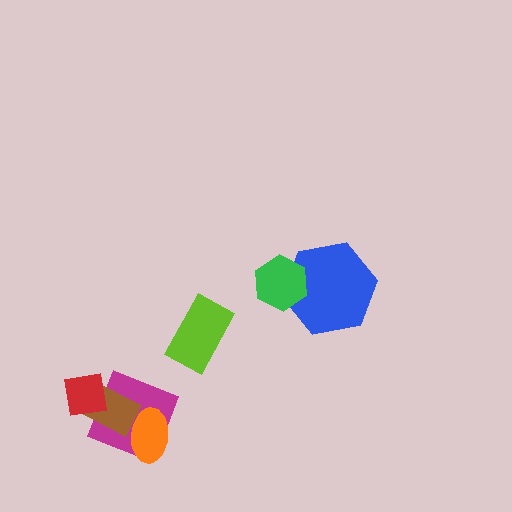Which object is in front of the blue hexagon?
The green hexagon is in front of the blue hexagon.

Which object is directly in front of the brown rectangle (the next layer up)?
The red square is directly in front of the brown rectangle.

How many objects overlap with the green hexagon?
1 object overlaps with the green hexagon.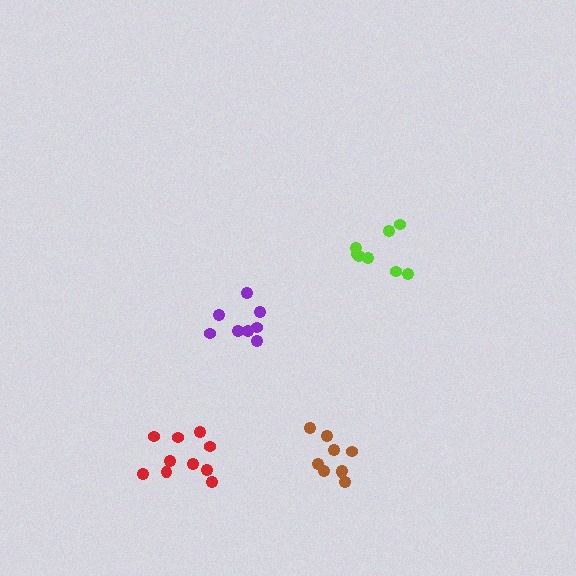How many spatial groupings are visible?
There are 4 spatial groupings.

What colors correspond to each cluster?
The clusters are colored: red, lime, purple, brown.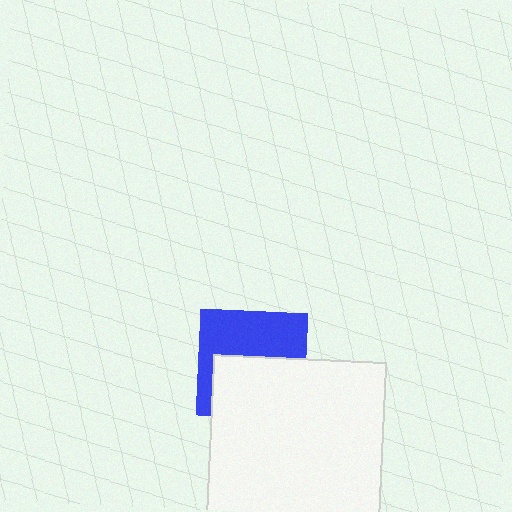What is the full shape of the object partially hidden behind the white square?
The partially hidden object is a blue square.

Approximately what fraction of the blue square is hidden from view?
Roughly 51% of the blue square is hidden behind the white square.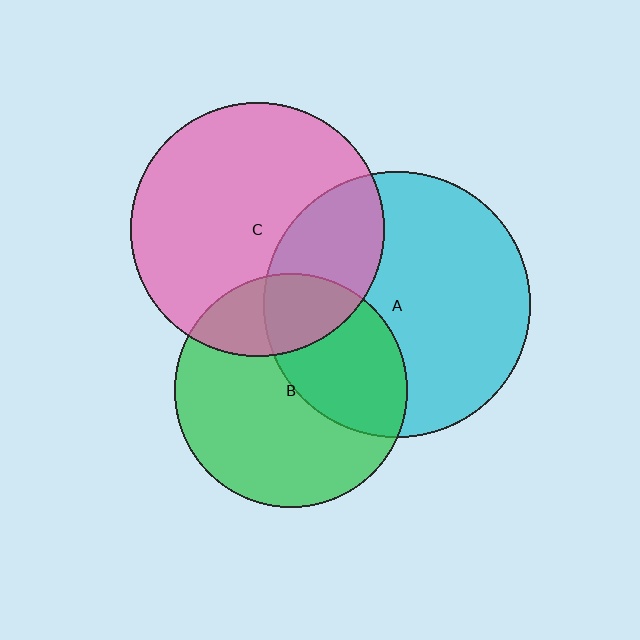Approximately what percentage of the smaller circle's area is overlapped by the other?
Approximately 30%.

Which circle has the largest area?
Circle A (cyan).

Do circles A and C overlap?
Yes.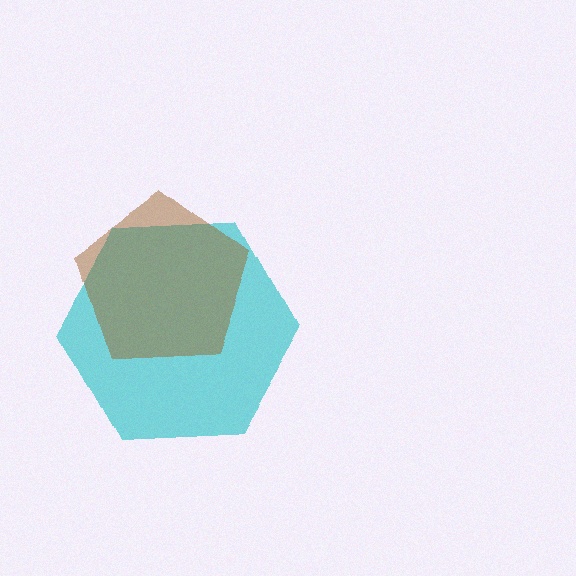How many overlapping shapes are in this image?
There are 2 overlapping shapes in the image.